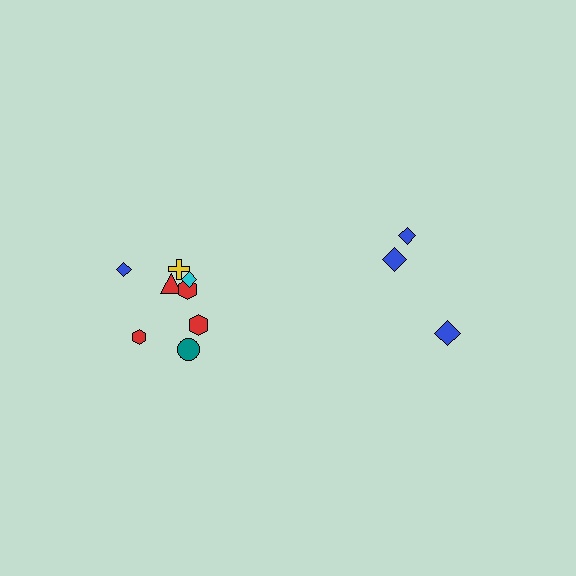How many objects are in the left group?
There are 8 objects.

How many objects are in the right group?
There are 3 objects.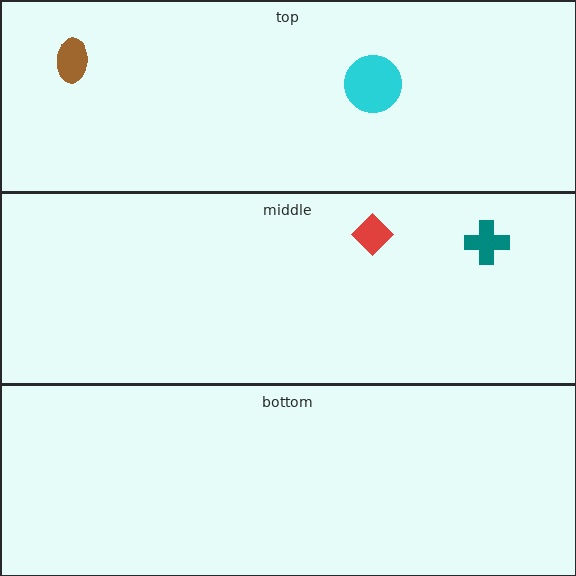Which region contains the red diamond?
The middle region.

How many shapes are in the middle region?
2.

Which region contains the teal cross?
The middle region.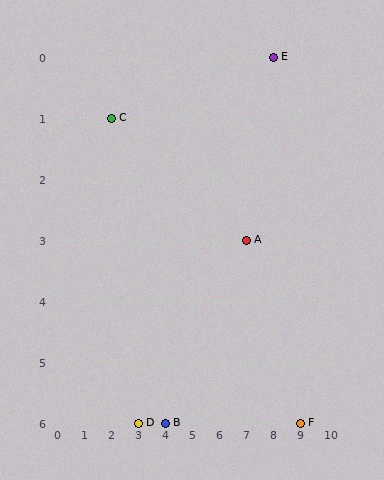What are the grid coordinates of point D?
Point D is at grid coordinates (3, 6).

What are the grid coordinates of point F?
Point F is at grid coordinates (9, 6).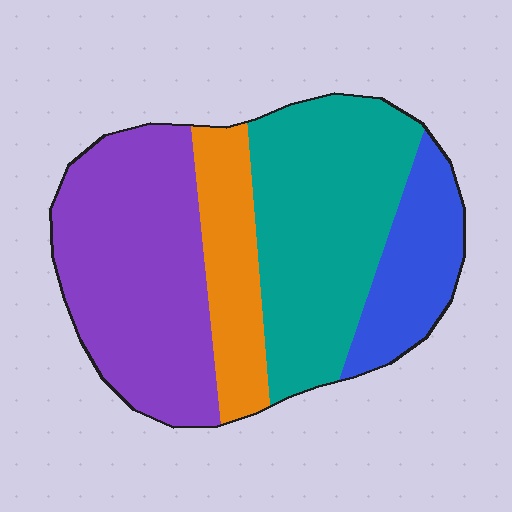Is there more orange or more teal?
Teal.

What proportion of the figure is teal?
Teal covers around 35% of the figure.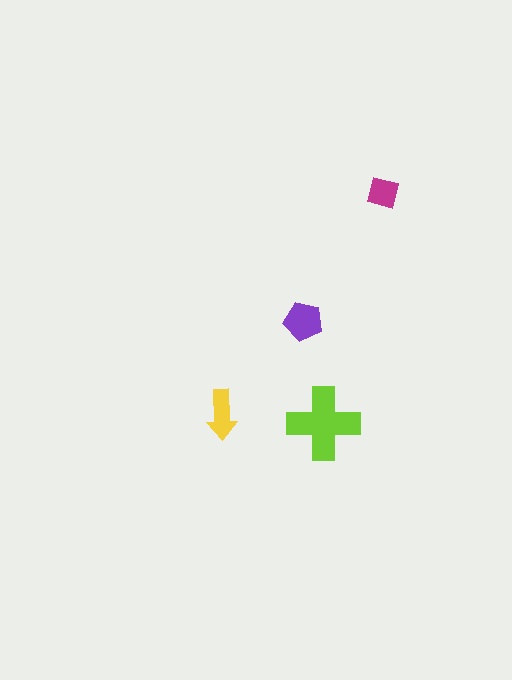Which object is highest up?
The magenta square is topmost.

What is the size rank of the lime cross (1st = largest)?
1st.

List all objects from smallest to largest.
The magenta square, the yellow arrow, the purple pentagon, the lime cross.